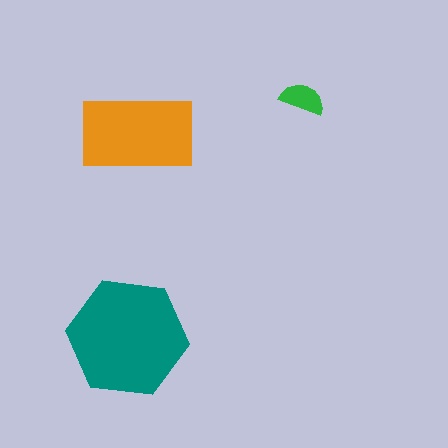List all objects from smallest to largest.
The green semicircle, the orange rectangle, the teal hexagon.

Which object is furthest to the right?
The green semicircle is rightmost.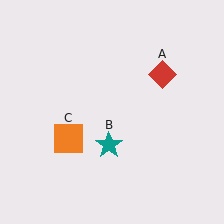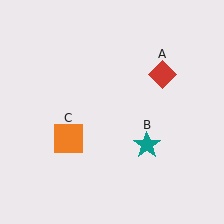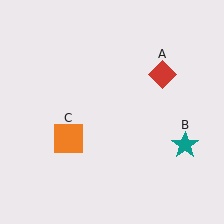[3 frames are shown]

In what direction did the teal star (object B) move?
The teal star (object B) moved right.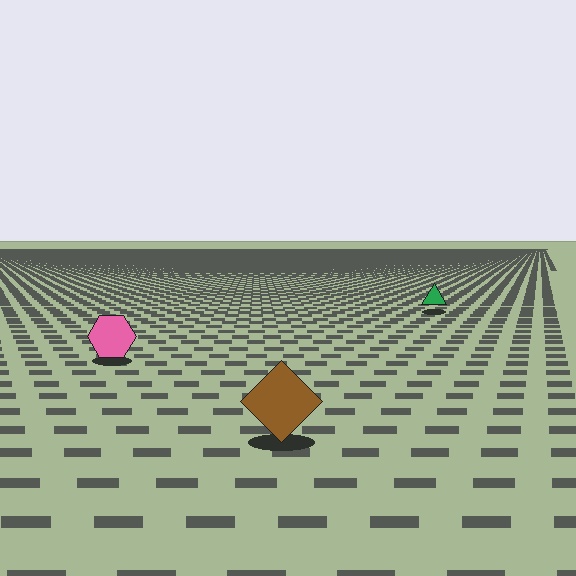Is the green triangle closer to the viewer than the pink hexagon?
No. The pink hexagon is closer — you can tell from the texture gradient: the ground texture is coarser near it.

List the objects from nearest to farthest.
From nearest to farthest: the brown diamond, the pink hexagon, the green triangle.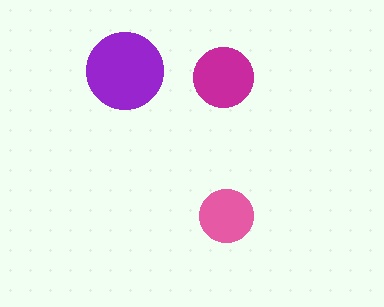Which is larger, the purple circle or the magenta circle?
The purple one.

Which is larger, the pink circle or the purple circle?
The purple one.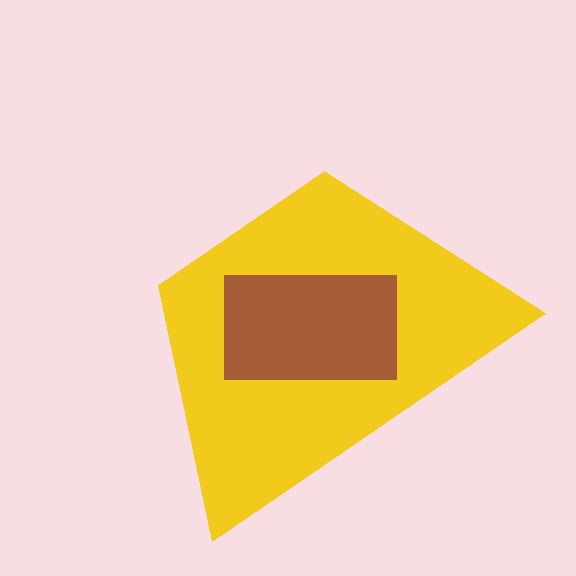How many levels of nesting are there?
2.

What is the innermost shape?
The brown rectangle.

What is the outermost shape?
The yellow trapezoid.